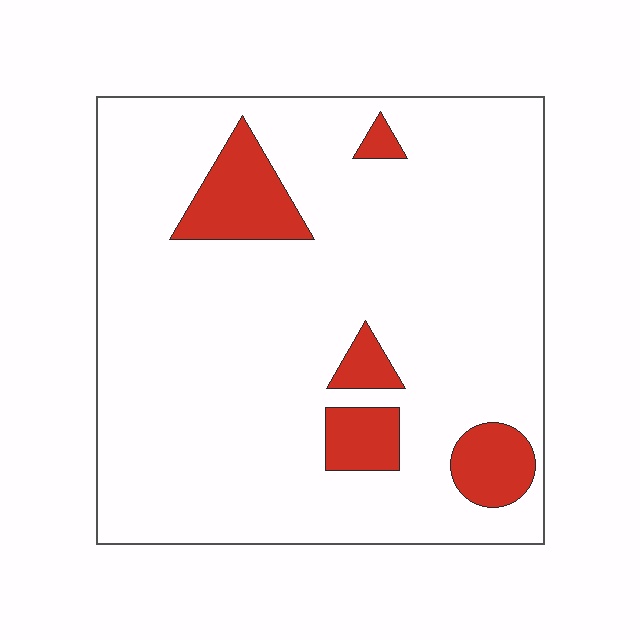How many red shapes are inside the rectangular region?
5.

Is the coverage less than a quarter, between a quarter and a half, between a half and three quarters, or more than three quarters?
Less than a quarter.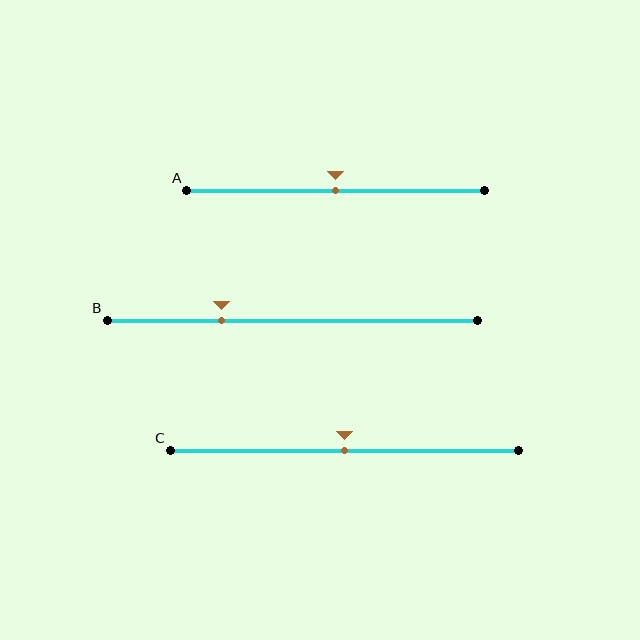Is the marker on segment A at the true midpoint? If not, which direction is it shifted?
Yes, the marker on segment A is at the true midpoint.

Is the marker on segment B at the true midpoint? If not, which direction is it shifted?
No, the marker on segment B is shifted to the left by about 19% of the segment length.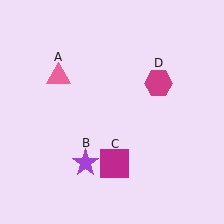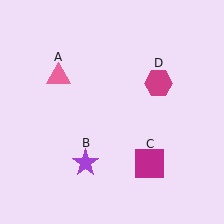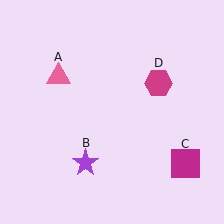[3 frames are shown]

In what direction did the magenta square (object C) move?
The magenta square (object C) moved right.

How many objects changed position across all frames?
1 object changed position: magenta square (object C).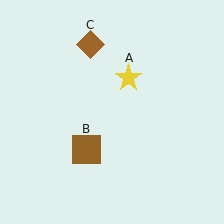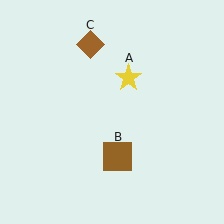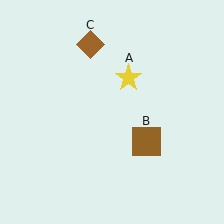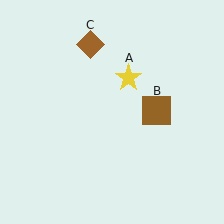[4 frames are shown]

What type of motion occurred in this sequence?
The brown square (object B) rotated counterclockwise around the center of the scene.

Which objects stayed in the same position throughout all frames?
Yellow star (object A) and brown diamond (object C) remained stationary.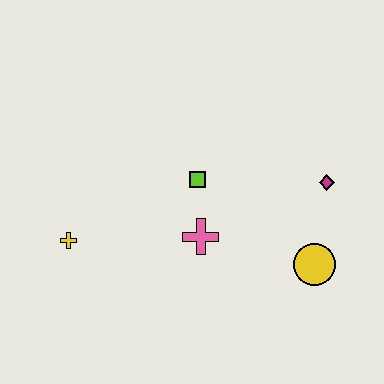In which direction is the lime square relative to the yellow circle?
The lime square is to the left of the yellow circle.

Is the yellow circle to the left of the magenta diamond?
Yes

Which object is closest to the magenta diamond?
The yellow circle is closest to the magenta diamond.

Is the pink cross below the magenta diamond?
Yes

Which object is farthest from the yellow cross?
The magenta diamond is farthest from the yellow cross.